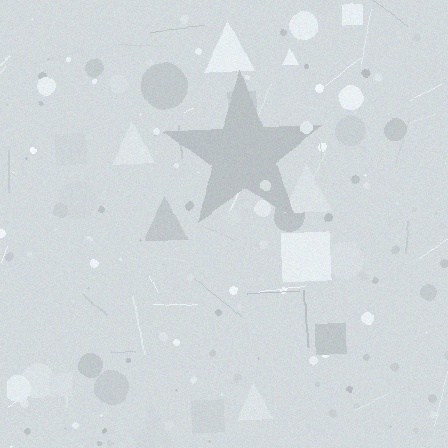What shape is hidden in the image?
A star is hidden in the image.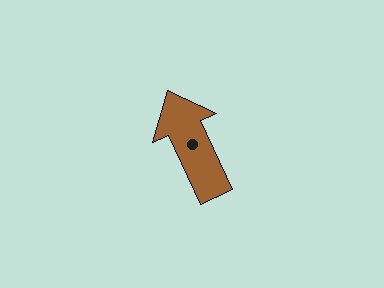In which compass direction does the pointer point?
Northwest.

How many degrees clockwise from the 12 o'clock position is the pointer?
Approximately 335 degrees.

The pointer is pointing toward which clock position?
Roughly 11 o'clock.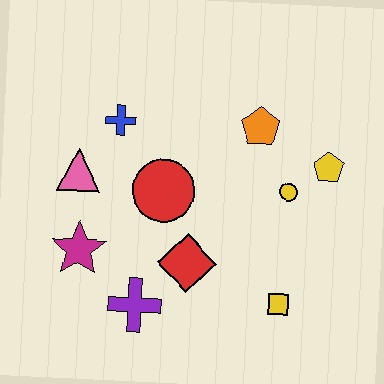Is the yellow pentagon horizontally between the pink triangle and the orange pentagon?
No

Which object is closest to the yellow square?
The red diamond is closest to the yellow square.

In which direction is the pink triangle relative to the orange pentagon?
The pink triangle is to the left of the orange pentagon.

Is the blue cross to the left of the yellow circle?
Yes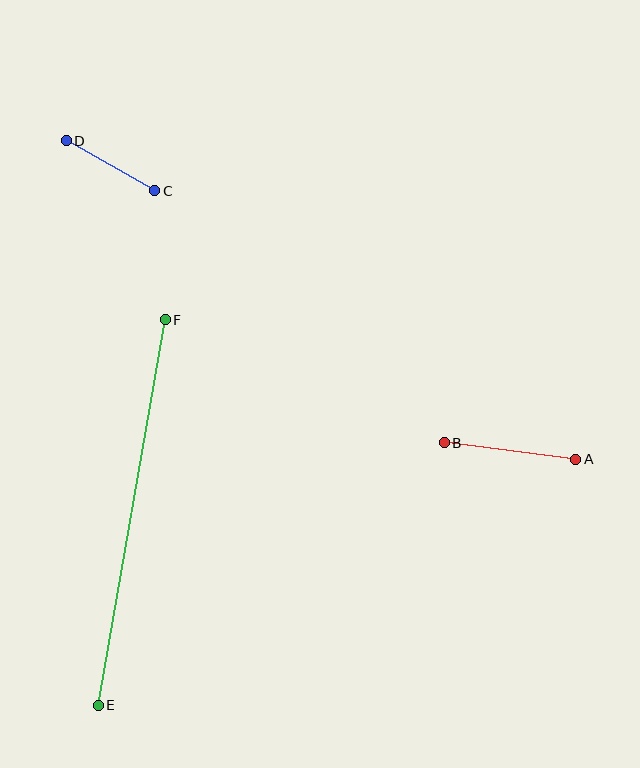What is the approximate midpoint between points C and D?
The midpoint is at approximately (110, 166) pixels.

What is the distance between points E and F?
The distance is approximately 391 pixels.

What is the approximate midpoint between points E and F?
The midpoint is at approximately (132, 512) pixels.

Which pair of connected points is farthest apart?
Points E and F are farthest apart.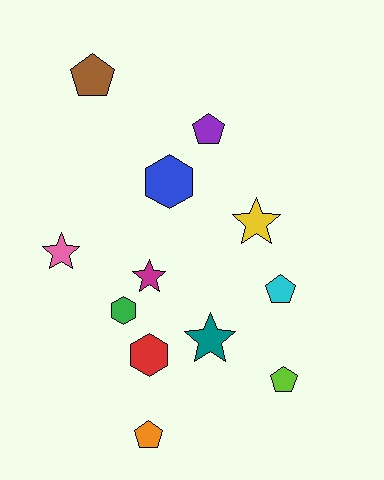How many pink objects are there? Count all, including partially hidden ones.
There is 1 pink object.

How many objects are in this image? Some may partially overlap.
There are 12 objects.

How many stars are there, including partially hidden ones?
There are 4 stars.